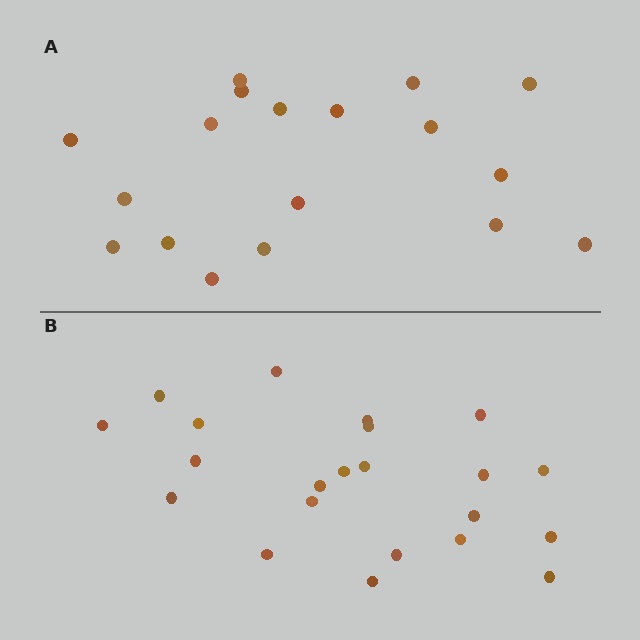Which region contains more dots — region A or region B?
Region B (the bottom region) has more dots.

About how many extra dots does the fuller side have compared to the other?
Region B has about 4 more dots than region A.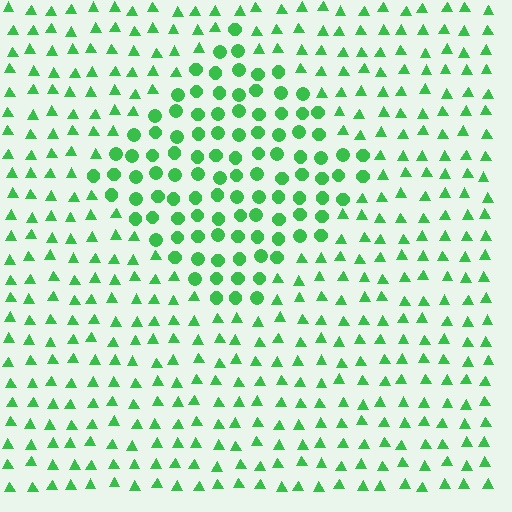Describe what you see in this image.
The image is filled with small green elements arranged in a uniform grid. A diamond-shaped region contains circles, while the surrounding area contains triangles. The boundary is defined purely by the change in element shape.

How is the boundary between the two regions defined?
The boundary is defined by a change in element shape: circles inside vs. triangles outside. All elements share the same color and spacing.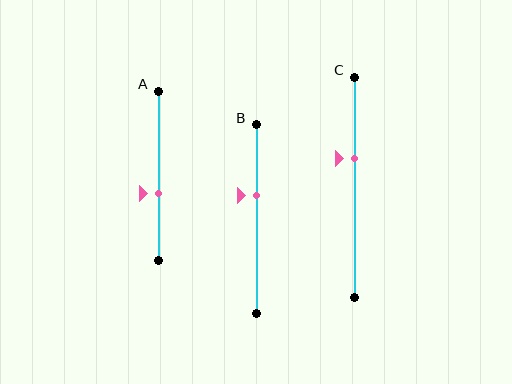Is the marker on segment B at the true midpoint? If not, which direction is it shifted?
No, the marker on segment B is shifted upward by about 12% of the segment length.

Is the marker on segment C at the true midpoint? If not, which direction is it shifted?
No, the marker on segment C is shifted upward by about 13% of the segment length.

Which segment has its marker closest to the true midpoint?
Segment A has its marker closest to the true midpoint.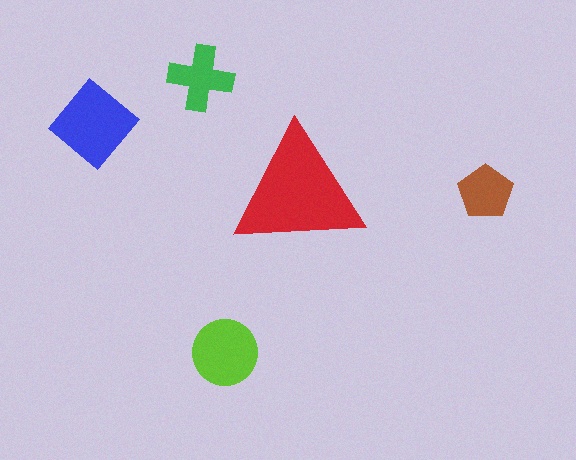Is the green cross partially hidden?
No, the green cross is fully visible.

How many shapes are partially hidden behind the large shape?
0 shapes are partially hidden.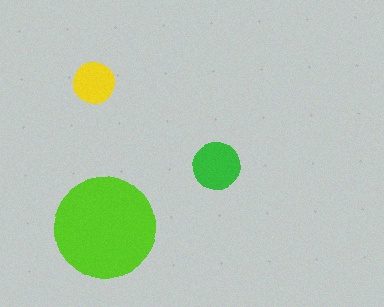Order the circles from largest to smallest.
the lime one, the green one, the yellow one.